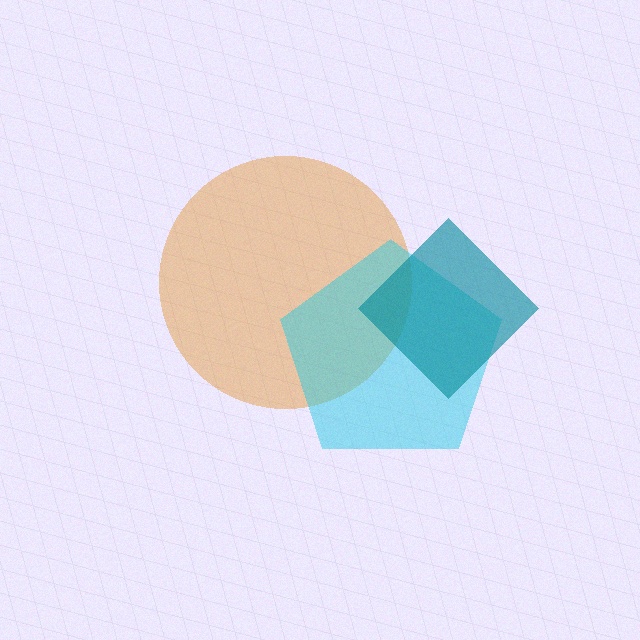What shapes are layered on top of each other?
The layered shapes are: an orange circle, a cyan pentagon, a teal diamond.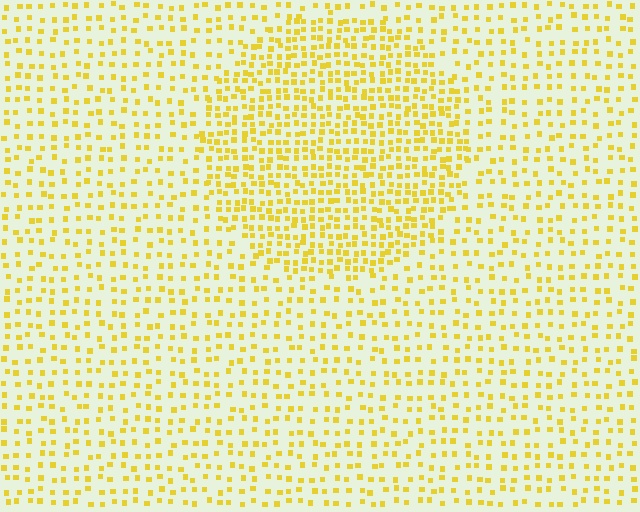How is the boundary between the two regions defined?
The boundary is defined by a change in element density (approximately 1.9x ratio). All elements are the same color, size, and shape.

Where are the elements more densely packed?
The elements are more densely packed inside the circle boundary.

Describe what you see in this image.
The image contains small yellow elements arranged at two different densities. A circle-shaped region is visible where the elements are more densely packed than the surrounding area.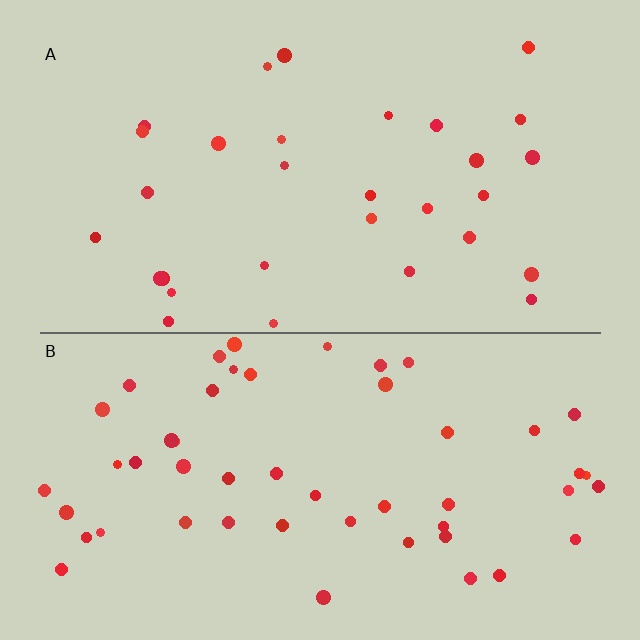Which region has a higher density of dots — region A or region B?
B (the bottom).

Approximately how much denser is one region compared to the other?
Approximately 1.7× — region B over region A.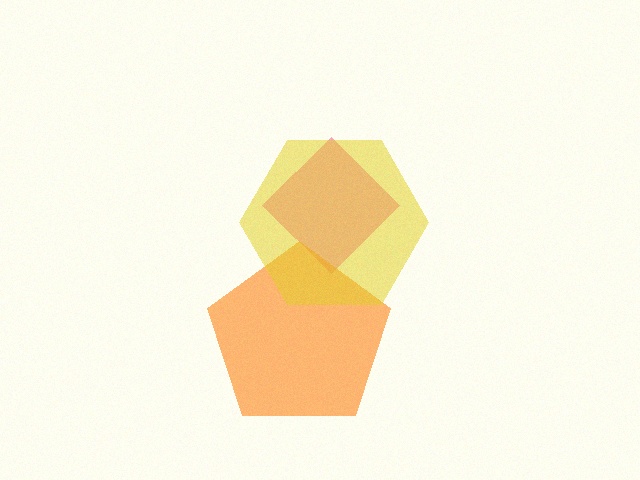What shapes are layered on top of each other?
The layered shapes are: a pink diamond, an orange pentagon, a yellow hexagon.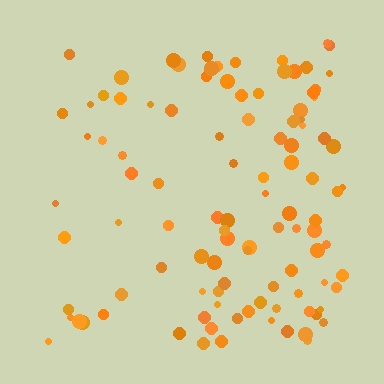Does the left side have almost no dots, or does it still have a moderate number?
Still a moderate number, just noticeably fewer than the right.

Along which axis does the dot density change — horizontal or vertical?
Horizontal.